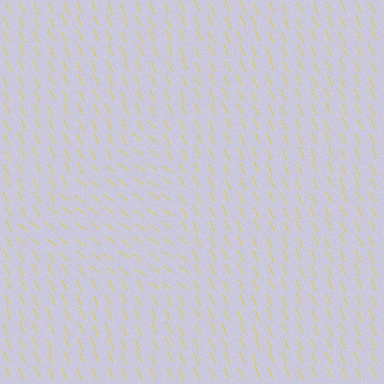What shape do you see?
I see a triangle.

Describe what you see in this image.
The image is filled with small yellow line segments. A triangle region in the image has lines oriented differently from the surrounding lines, creating a visible texture boundary.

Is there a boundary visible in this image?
Yes, there is a texture boundary formed by a change in line orientation.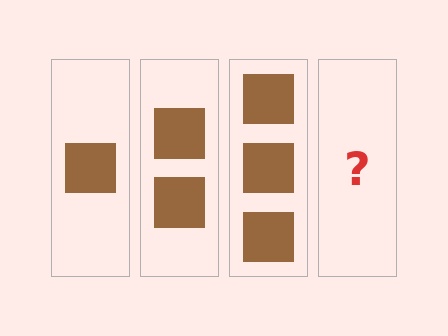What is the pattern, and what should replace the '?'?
The pattern is that each step adds one more square. The '?' should be 4 squares.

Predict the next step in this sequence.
The next step is 4 squares.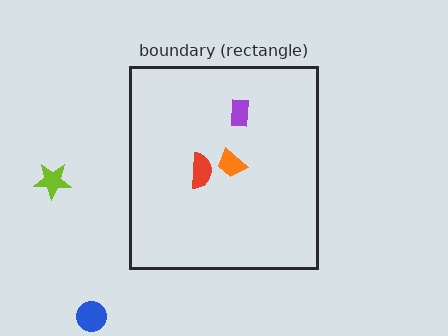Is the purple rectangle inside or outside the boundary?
Inside.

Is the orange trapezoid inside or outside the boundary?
Inside.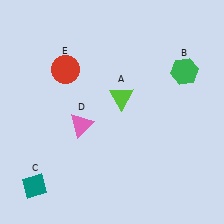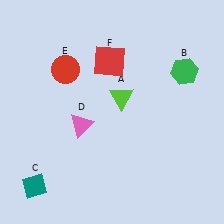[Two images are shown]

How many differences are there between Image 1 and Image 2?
There is 1 difference between the two images.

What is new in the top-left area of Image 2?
A red square (F) was added in the top-left area of Image 2.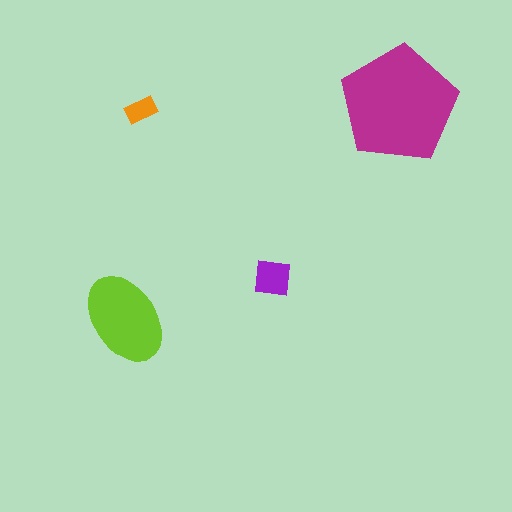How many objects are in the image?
There are 4 objects in the image.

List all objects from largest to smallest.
The magenta pentagon, the lime ellipse, the purple square, the orange rectangle.